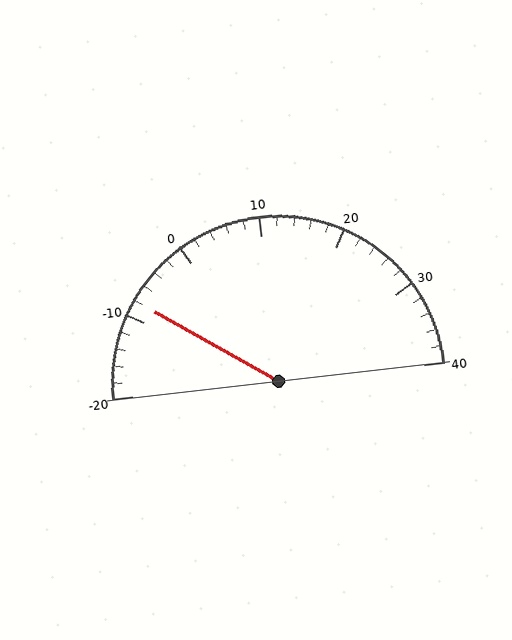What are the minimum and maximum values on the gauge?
The gauge ranges from -20 to 40.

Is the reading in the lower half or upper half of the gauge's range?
The reading is in the lower half of the range (-20 to 40).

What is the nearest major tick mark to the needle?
The nearest major tick mark is -10.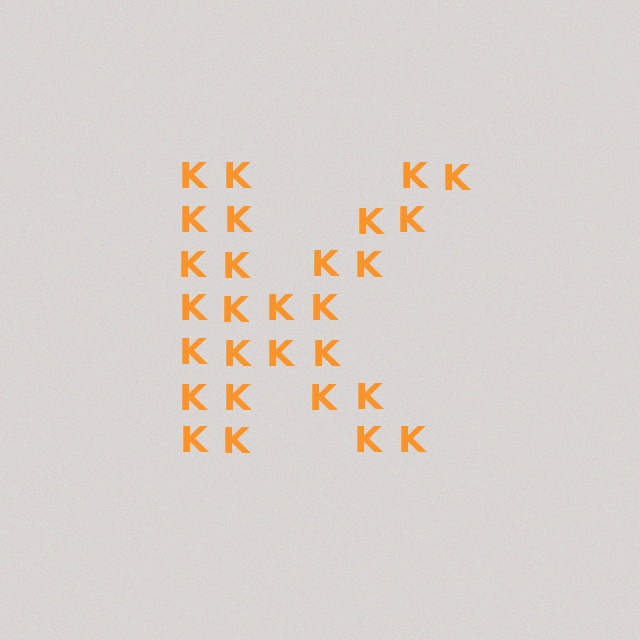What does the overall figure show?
The overall figure shows the letter K.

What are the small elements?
The small elements are letter K's.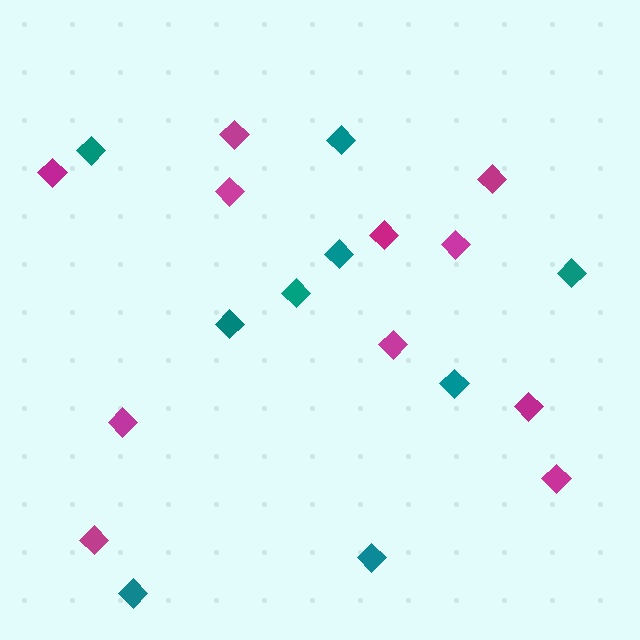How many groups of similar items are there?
There are 2 groups: one group of teal diamonds (9) and one group of magenta diamonds (11).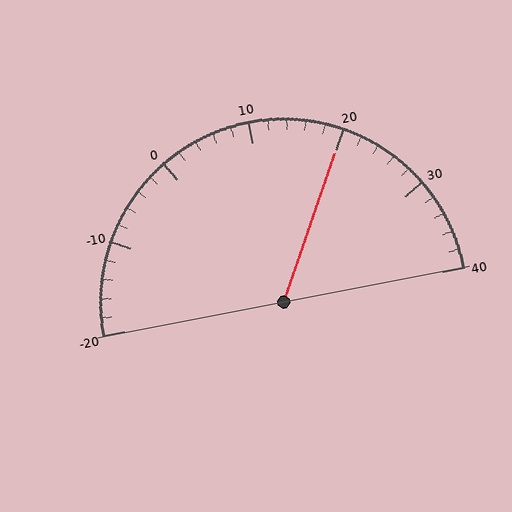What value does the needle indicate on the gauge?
The needle indicates approximately 20.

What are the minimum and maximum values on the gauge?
The gauge ranges from -20 to 40.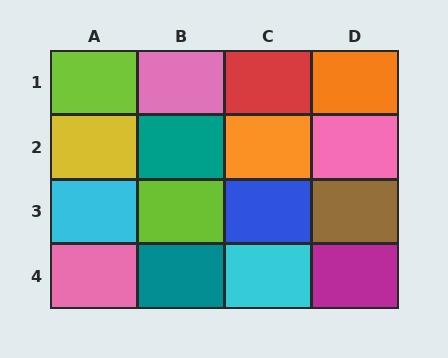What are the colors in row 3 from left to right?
Cyan, lime, blue, brown.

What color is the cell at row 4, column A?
Pink.